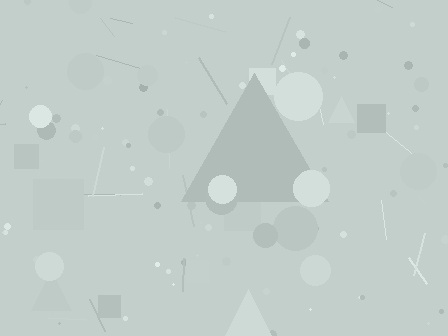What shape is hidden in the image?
A triangle is hidden in the image.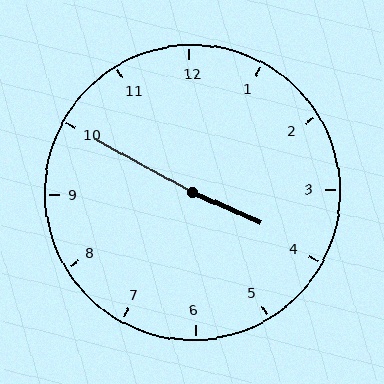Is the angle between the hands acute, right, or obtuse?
It is obtuse.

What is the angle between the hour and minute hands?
Approximately 175 degrees.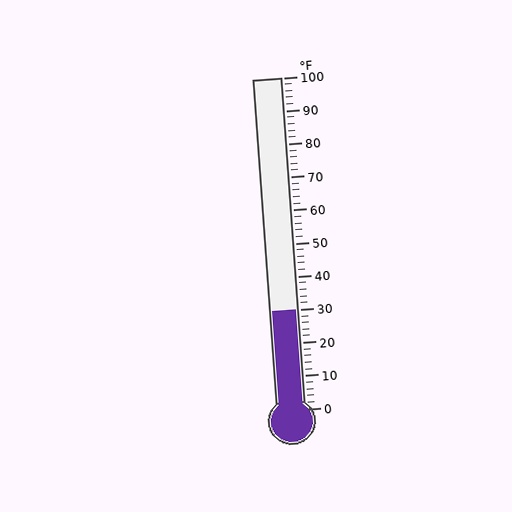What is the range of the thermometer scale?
The thermometer scale ranges from 0°F to 100°F.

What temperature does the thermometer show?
The thermometer shows approximately 30°F.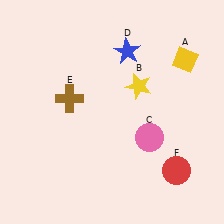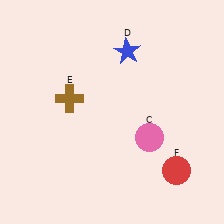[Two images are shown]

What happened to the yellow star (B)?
The yellow star (B) was removed in Image 2. It was in the top-right area of Image 1.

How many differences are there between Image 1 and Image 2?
There are 2 differences between the two images.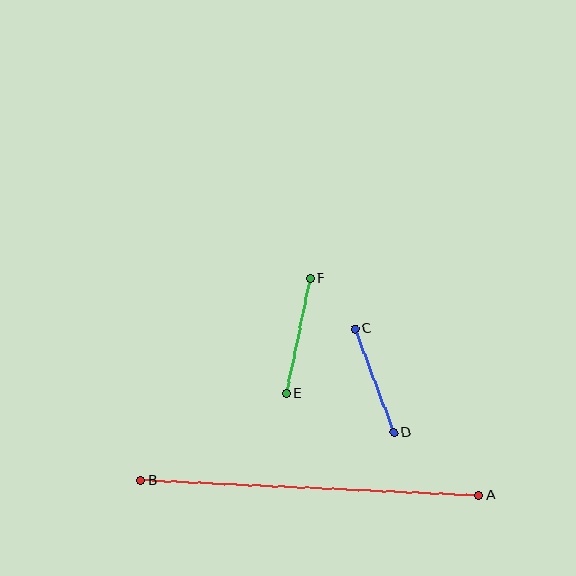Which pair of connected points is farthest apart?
Points A and B are farthest apart.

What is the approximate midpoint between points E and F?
The midpoint is at approximately (298, 336) pixels.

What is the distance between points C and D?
The distance is approximately 110 pixels.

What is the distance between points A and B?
The distance is approximately 338 pixels.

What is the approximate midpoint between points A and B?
The midpoint is at approximately (310, 488) pixels.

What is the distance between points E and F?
The distance is approximately 117 pixels.